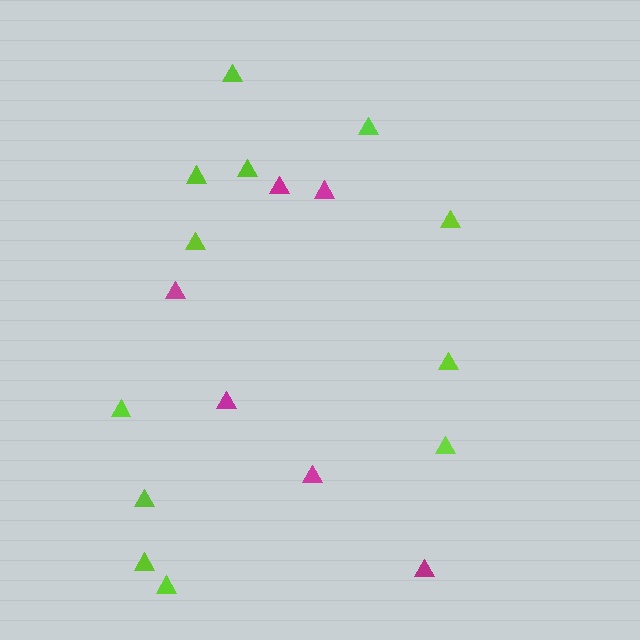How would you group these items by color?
There are 2 groups: one group of magenta triangles (6) and one group of lime triangles (12).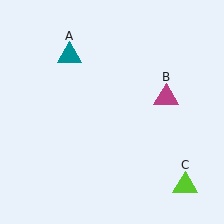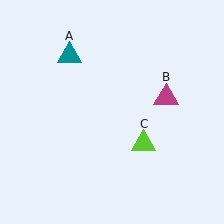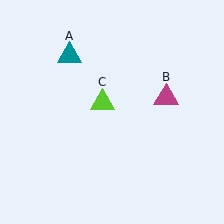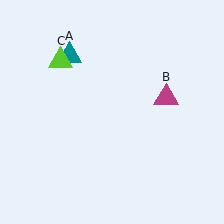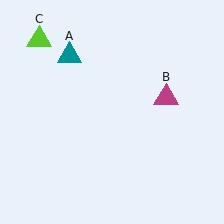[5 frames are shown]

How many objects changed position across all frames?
1 object changed position: lime triangle (object C).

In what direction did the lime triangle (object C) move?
The lime triangle (object C) moved up and to the left.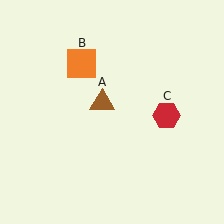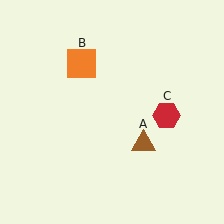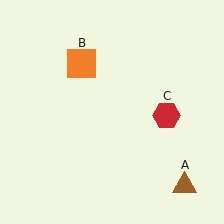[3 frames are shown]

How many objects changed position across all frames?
1 object changed position: brown triangle (object A).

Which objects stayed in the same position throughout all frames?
Orange square (object B) and red hexagon (object C) remained stationary.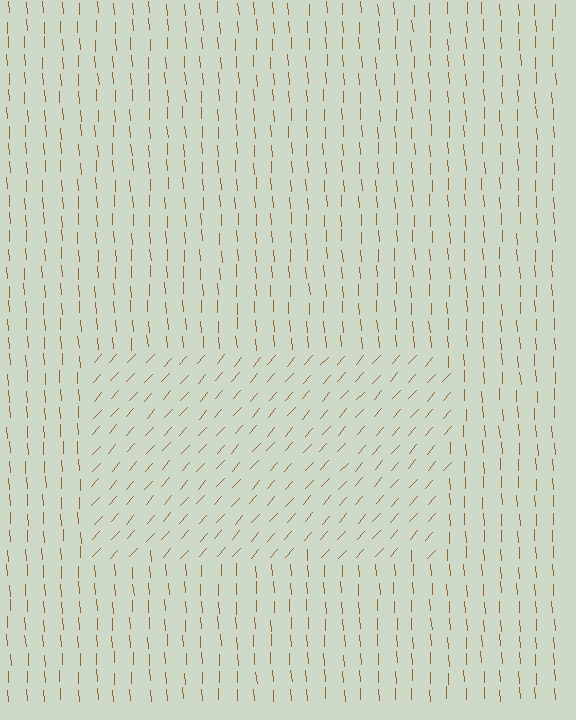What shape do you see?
I see a rectangle.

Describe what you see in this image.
The image is filled with small brown line segments. A rectangle region in the image has lines oriented differently from the surrounding lines, creating a visible texture boundary.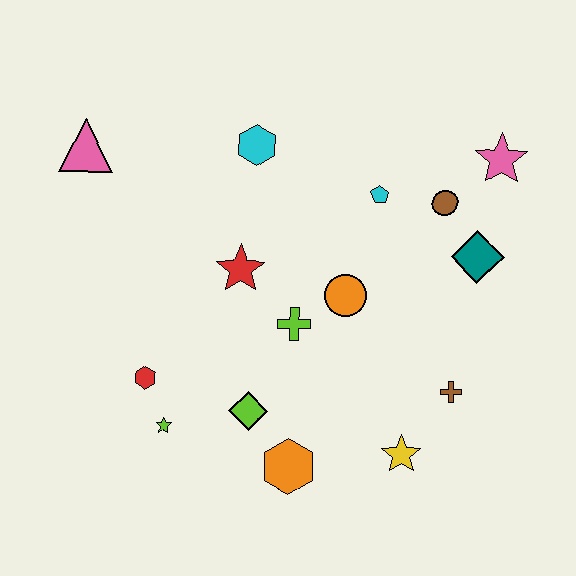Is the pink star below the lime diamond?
No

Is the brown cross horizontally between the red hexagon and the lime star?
No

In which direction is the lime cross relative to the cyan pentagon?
The lime cross is below the cyan pentagon.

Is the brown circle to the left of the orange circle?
No